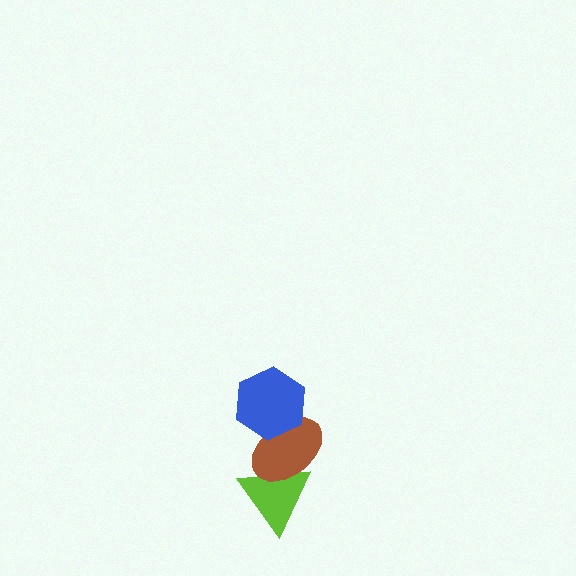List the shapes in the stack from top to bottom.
From top to bottom: the blue hexagon, the brown ellipse, the lime triangle.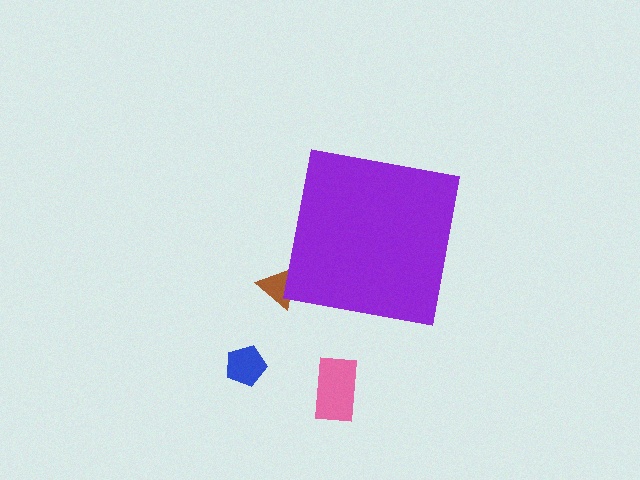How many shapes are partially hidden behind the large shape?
1 shape is partially hidden.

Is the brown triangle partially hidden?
Yes, the brown triangle is partially hidden behind the purple square.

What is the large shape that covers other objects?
A purple square.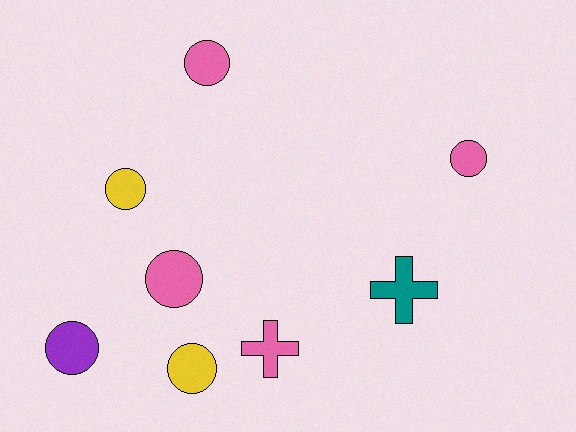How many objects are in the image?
There are 8 objects.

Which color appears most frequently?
Pink, with 4 objects.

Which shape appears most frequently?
Circle, with 6 objects.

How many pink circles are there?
There are 3 pink circles.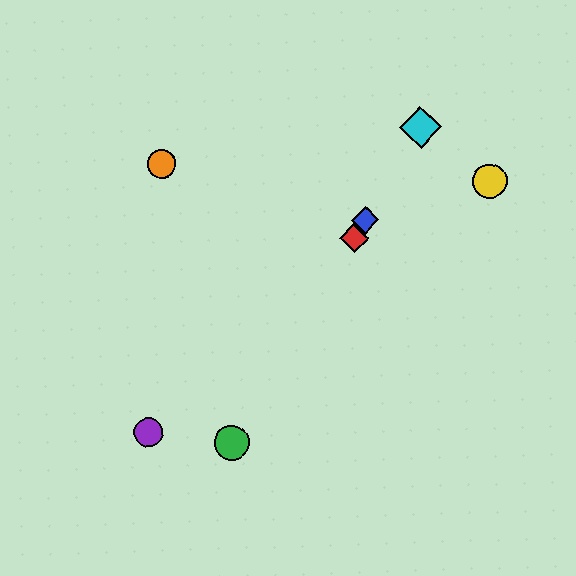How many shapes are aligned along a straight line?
4 shapes (the red diamond, the blue diamond, the green circle, the cyan diamond) are aligned along a straight line.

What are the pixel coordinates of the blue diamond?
The blue diamond is at (365, 220).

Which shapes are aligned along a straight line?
The red diamond, the blue diamond, the green circle, the cyan diamond are aligned along a straight line.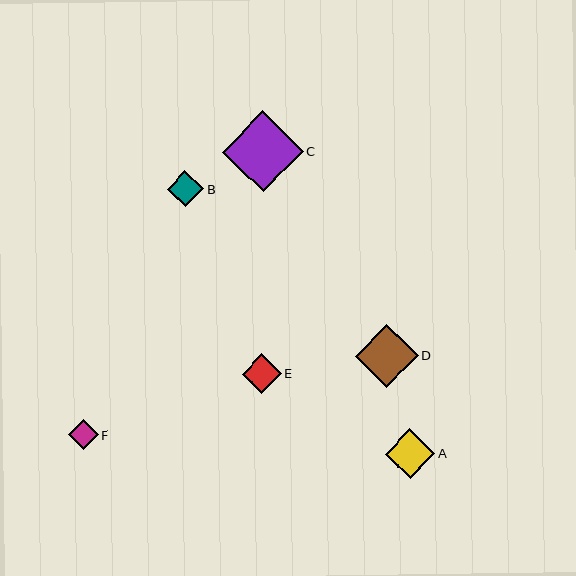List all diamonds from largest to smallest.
From largest to smallest: C, D, A, E, B, F.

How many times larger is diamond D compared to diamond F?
Diamond D is approximately 2.1 times the size of diamond F.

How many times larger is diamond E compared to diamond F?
Diamond E is approximately 1.3 times the size of diamond F.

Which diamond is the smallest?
Diamond F is the smallest with a size of approximately 30 pixels.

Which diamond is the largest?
Diamond C is the largest with a size of approximately 80 pixels.